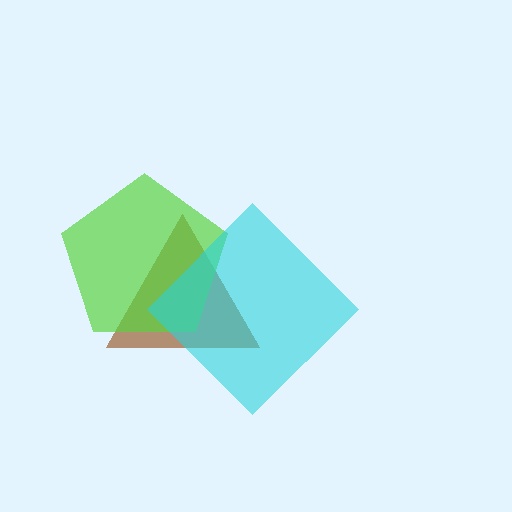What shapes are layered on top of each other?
The layered shapes are: a brown triangle, a lime pentagon, a cyan diamond.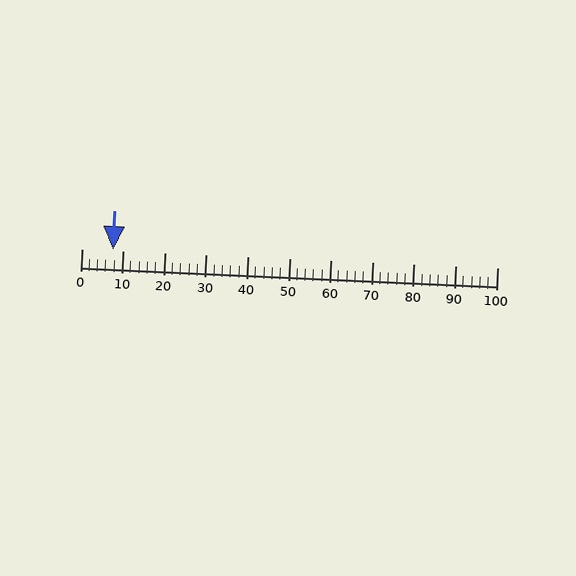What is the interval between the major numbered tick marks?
The major tick marks are spaced 10 units apart.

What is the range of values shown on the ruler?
The ruler shows values from 0 to 100.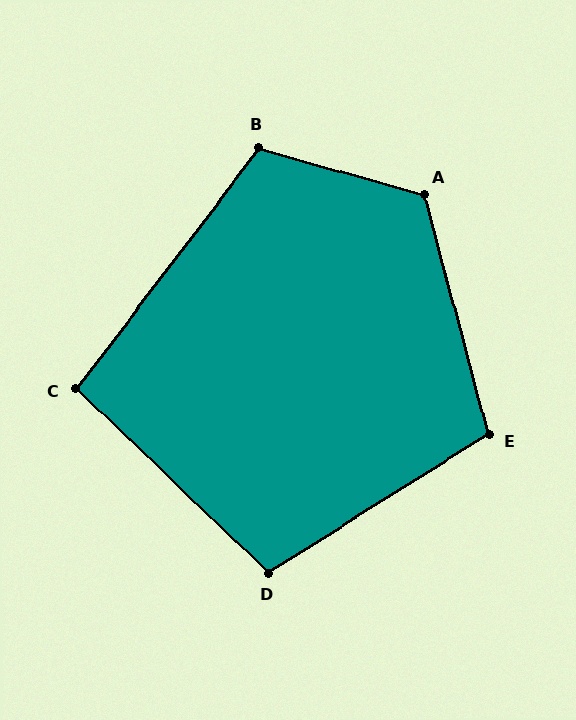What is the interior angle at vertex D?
Approximately 104 degrees (obtuse).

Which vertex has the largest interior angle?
A, at approximately 121 degrees.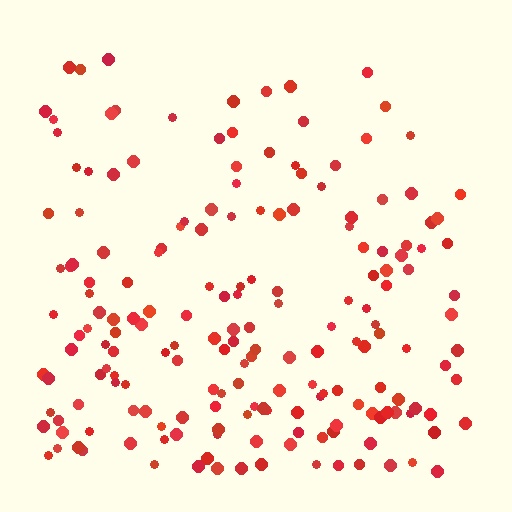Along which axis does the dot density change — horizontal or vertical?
Vertical.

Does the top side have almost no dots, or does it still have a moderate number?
Still a moderate number, just noticeably fewer than the bottom.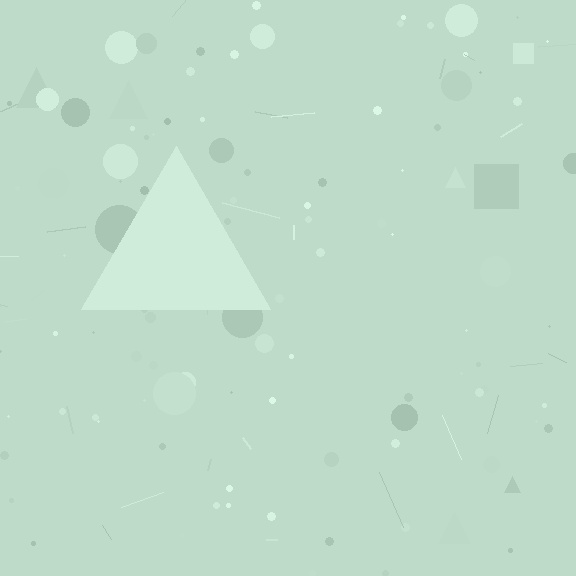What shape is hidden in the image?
A triangle is hidden in the image.